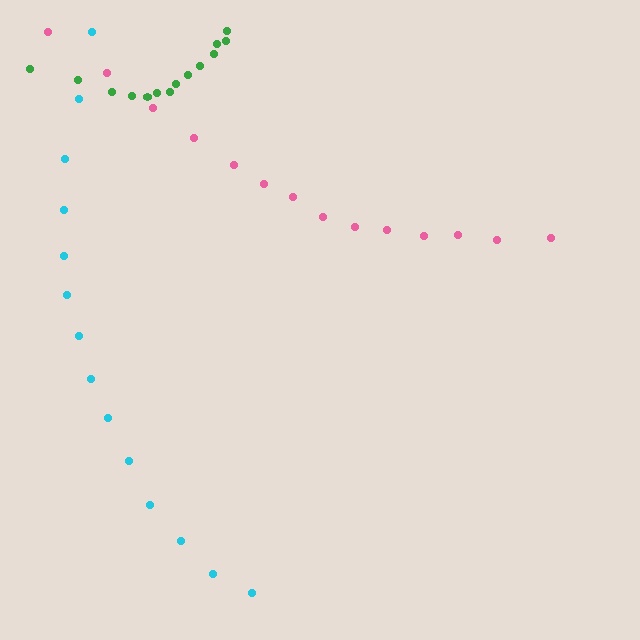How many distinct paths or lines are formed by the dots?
There are 3 distinct paths.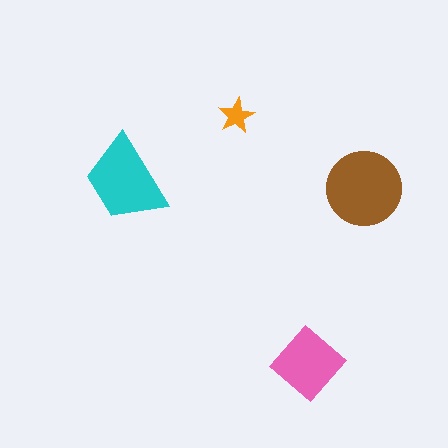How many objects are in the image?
There are 4 objects in the image.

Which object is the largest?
The brown circle.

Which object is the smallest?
The orange star.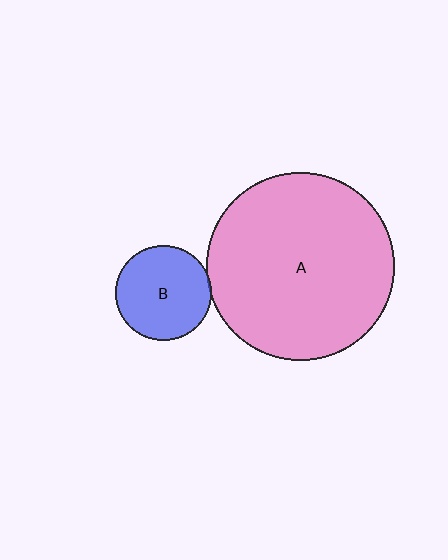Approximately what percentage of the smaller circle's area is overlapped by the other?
Approximately 5%.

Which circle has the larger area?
Circle A (pink).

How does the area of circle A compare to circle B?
Approximately 3.9 times.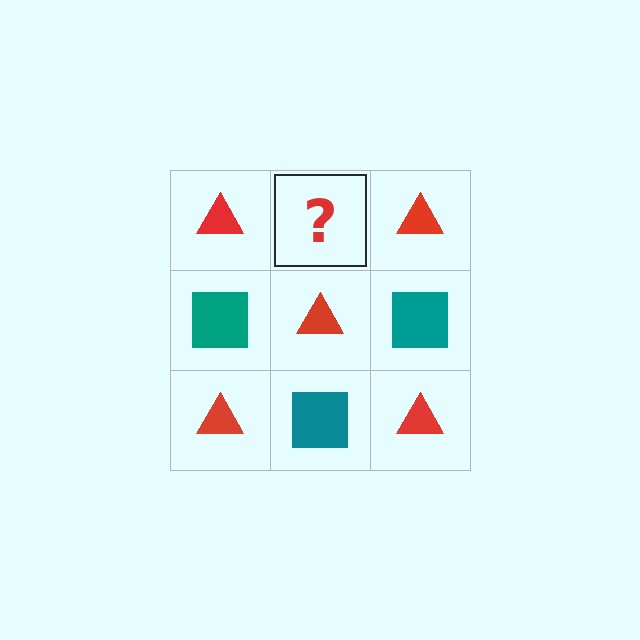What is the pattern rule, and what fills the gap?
The rule is that it alternates red triangle and teal square in a checkerboard pattern. The gap should be filled with a teal square.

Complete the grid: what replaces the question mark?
The question mark should be replaced with a teal square.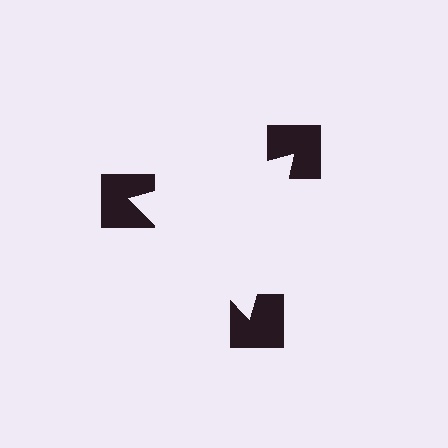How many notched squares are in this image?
There are 3 — one at each vertex of the illusory triangle.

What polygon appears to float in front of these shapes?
An illusory triangle — its edges are inferred from the aligned wedge cuts in the notched squares, not physically drawn.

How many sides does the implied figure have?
3 sides.